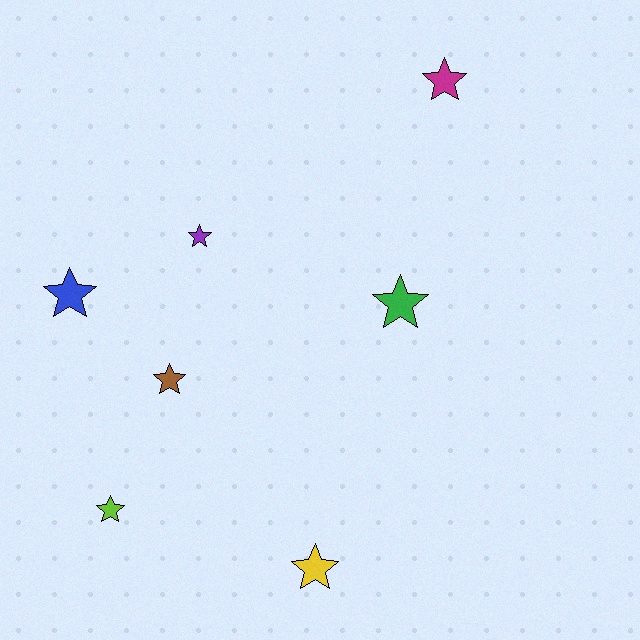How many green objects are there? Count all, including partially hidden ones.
There is 1 green object.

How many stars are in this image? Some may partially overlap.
There are 7 stars.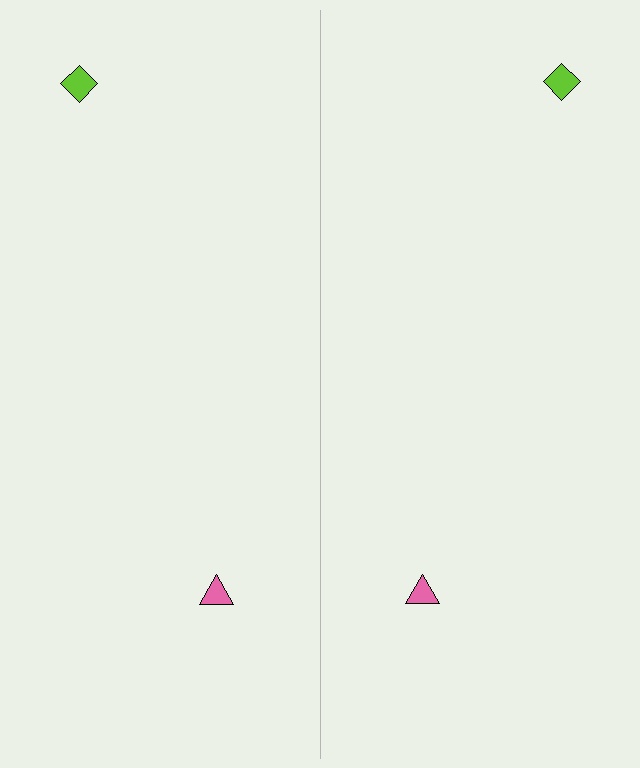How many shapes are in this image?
There are 4 shapes in this image.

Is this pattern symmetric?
Yes, this pattern has bilateral (reflection) symmetry.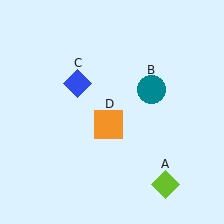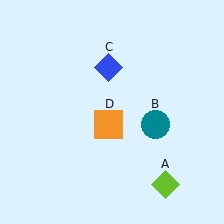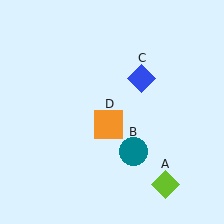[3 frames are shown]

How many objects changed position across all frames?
2 objects changed position: teal circle (object B), blue diamond (object C).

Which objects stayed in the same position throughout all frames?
Lime diamond (object A) and orange square (object D) remained stationary.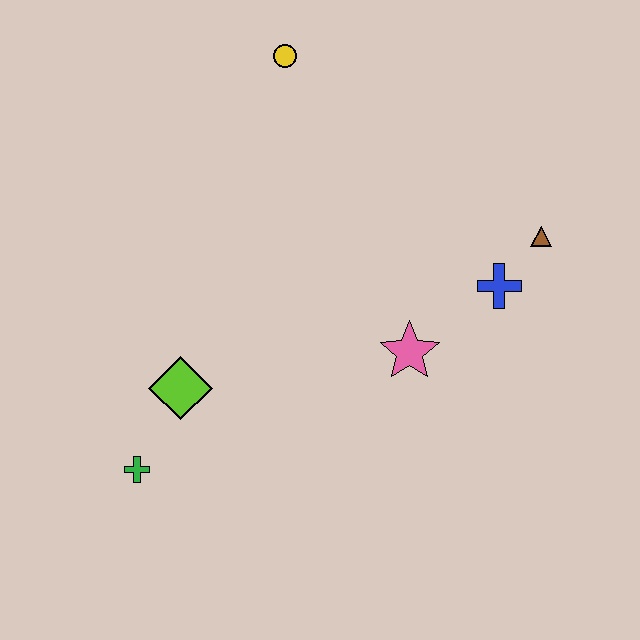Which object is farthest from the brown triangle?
The green cross is farthest from the brown triangle.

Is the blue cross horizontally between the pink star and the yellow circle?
No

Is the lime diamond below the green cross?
No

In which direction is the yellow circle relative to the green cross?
The yellow circle is above the green cross.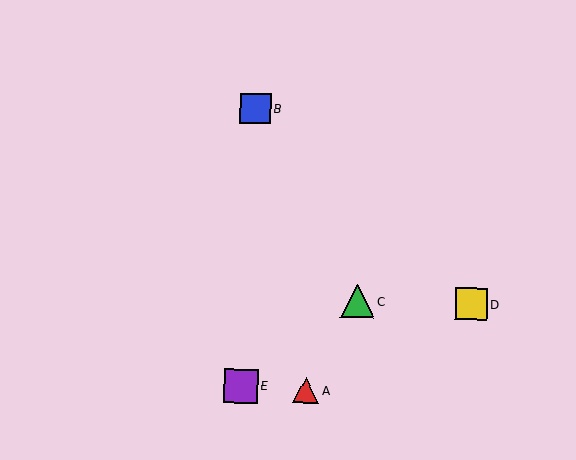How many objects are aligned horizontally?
2 objects (C, D) are aligned horizontally.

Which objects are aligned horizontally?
Objects C, D are aligned horizontally.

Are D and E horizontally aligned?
No, D is at y≈304 and E is at y≈386.